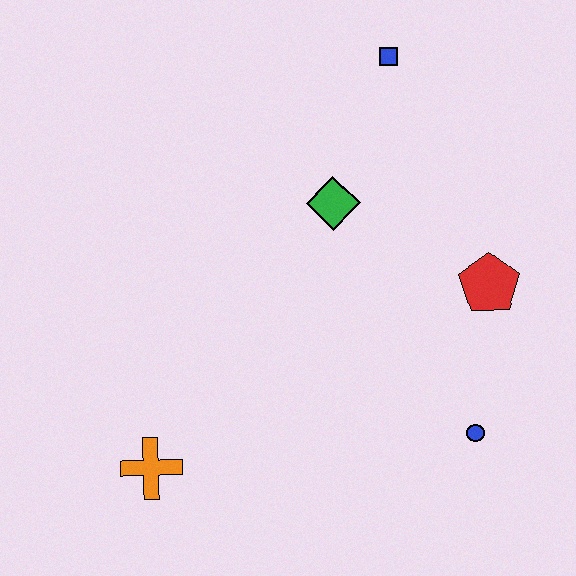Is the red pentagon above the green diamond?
No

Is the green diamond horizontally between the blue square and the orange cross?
Yes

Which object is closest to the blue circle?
The red pentagon is closest to the blue circle.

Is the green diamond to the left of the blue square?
Yes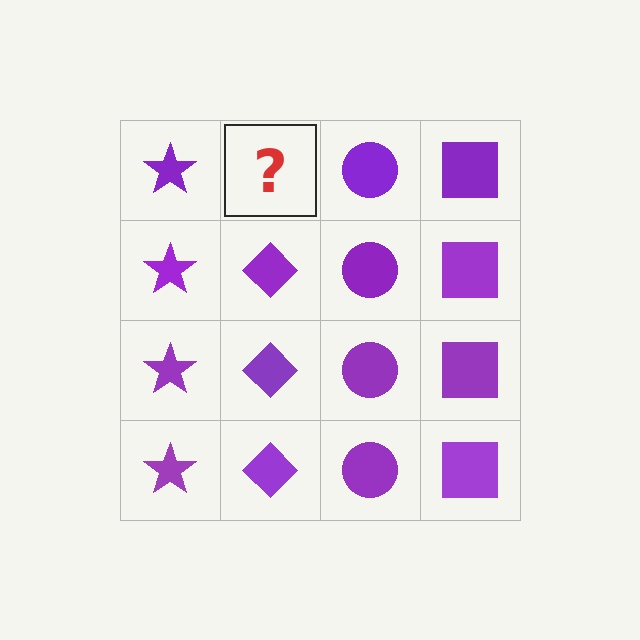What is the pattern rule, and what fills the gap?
The rule is that each column has a consistent shape. The gap should be filled with a purple diamond.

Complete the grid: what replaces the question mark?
The question mark should be replaced with a purple diamond.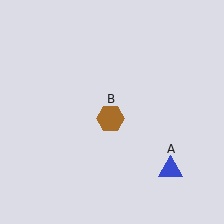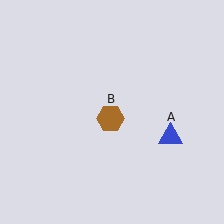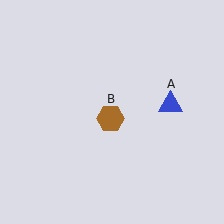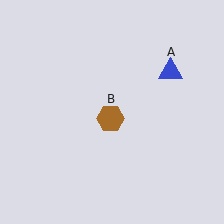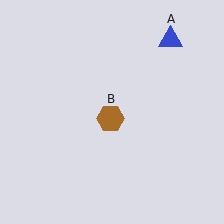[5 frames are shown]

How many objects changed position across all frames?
1 object changed position: blue triangle (object A).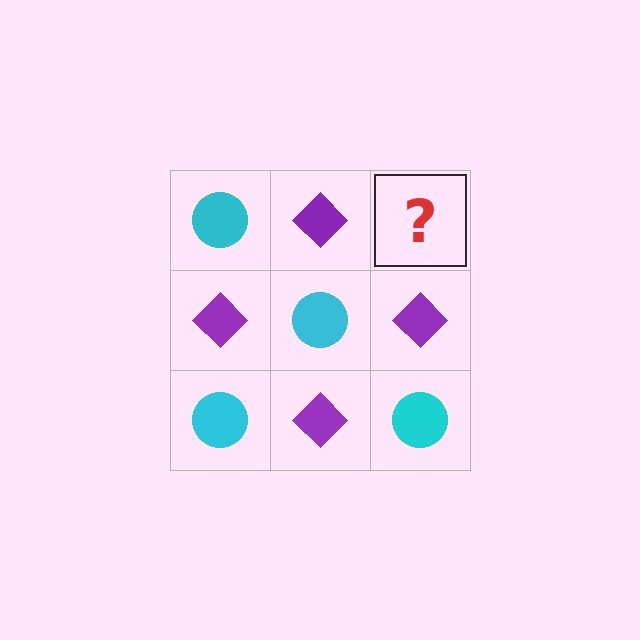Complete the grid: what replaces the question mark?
The question mark should be replaced with a cyan circle.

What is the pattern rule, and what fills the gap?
The rule is that it alternates cyan circle and purple diamond in a checkerboard pattern. The gap should be filled with a cyan circle.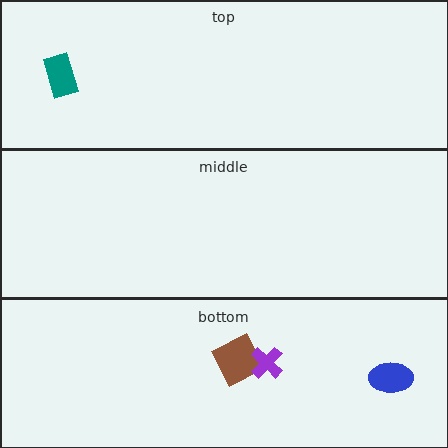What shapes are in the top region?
The teal rectangle.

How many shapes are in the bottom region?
3.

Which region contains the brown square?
The bottom region.